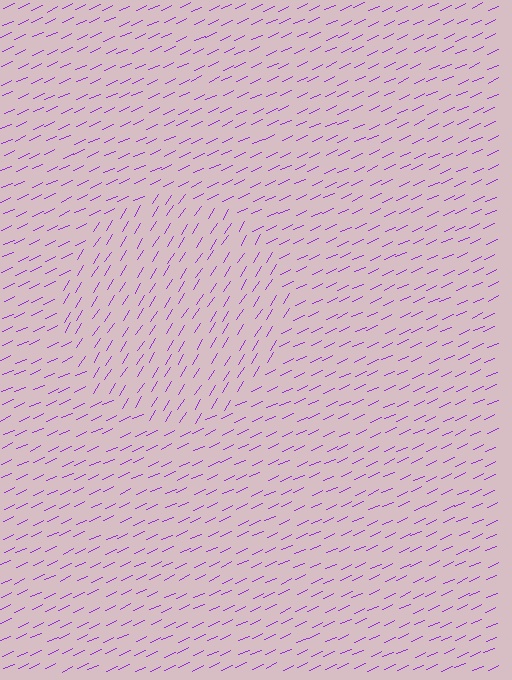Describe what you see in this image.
The image is filled with small purple line segments. A circle region in the image has lines oriented differently from the surrounding lines, creating a visible texture boundary.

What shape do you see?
I see a circle.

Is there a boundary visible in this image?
Yes, there is a texture boundary formed by a change in line orientation.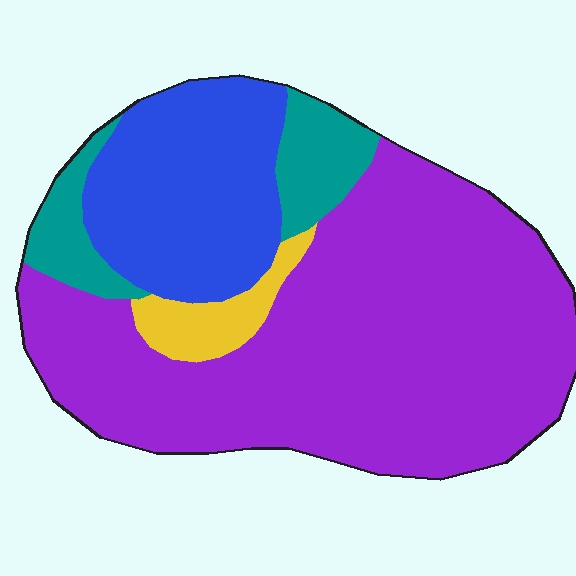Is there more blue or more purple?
Purple.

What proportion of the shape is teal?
Teal takes up about one tenth (1/10) of the shape.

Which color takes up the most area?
Purple, at roughly 65%.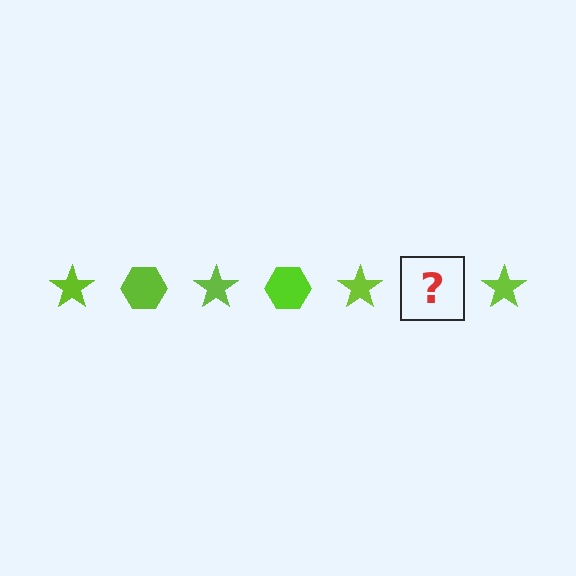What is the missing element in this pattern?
The missing element is a lime hexagon.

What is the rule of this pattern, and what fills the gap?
The rule is that the pattern cycles through star, hexagon shapes in lime. The gap should be filled with a lime hexagon.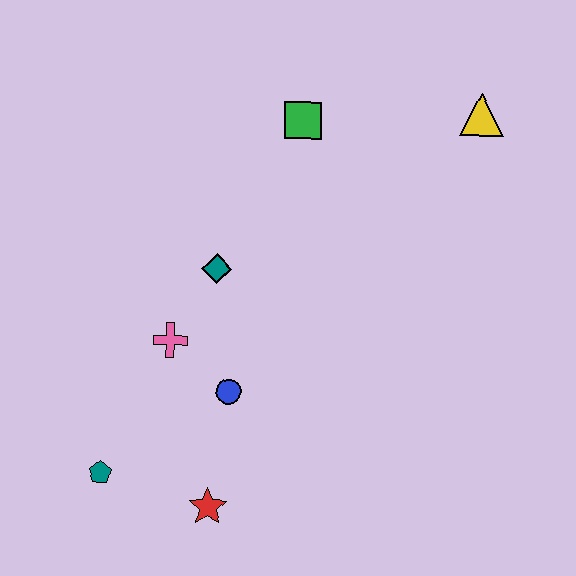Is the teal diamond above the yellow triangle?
No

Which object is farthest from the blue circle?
The yellow triangle is farthest from the blue circle.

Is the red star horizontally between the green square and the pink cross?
Yes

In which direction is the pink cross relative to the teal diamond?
The pink cross is below the teal diamond.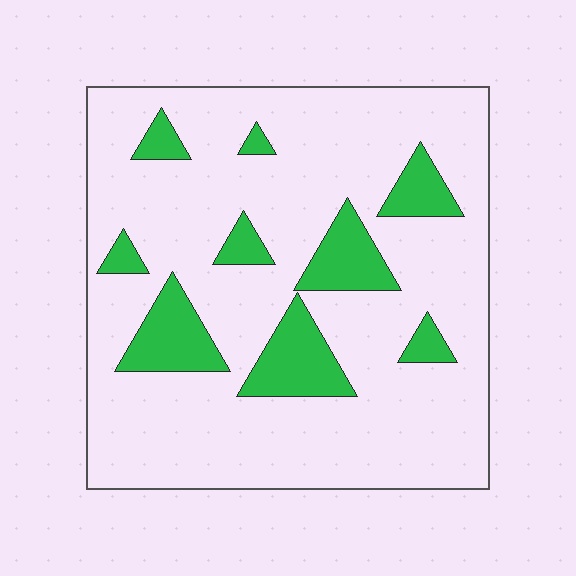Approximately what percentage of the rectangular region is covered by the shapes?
Approximately 15%.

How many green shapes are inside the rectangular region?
9.